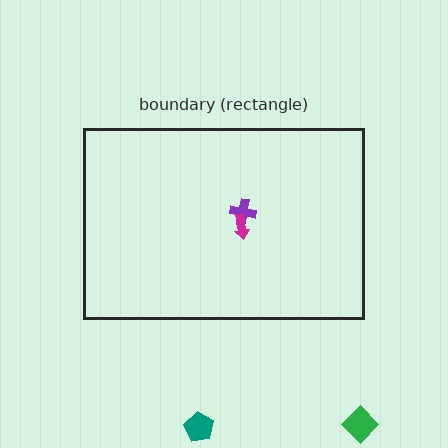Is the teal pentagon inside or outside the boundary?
Outside.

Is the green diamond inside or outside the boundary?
Outside.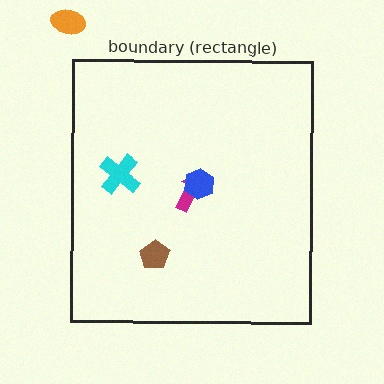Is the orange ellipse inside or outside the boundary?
Outside.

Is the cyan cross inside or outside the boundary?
Inside.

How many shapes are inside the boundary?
4 inside, 1 outside.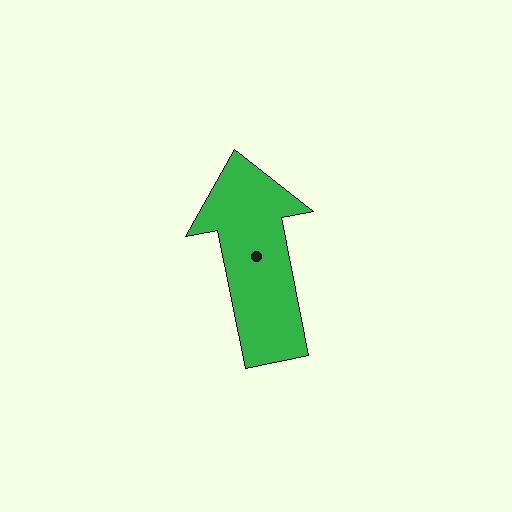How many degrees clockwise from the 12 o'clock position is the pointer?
Approximately 349 degrees.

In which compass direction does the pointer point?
North.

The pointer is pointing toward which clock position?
Roughly 12 o'clock.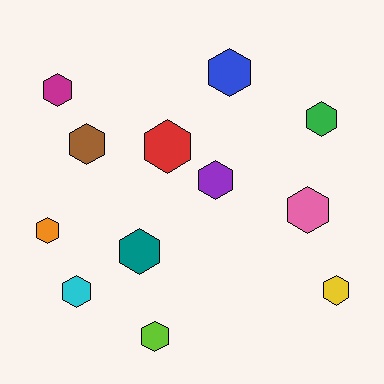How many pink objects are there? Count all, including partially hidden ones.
There is 1 pink object.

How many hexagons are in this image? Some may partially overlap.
There are 12 hexagons.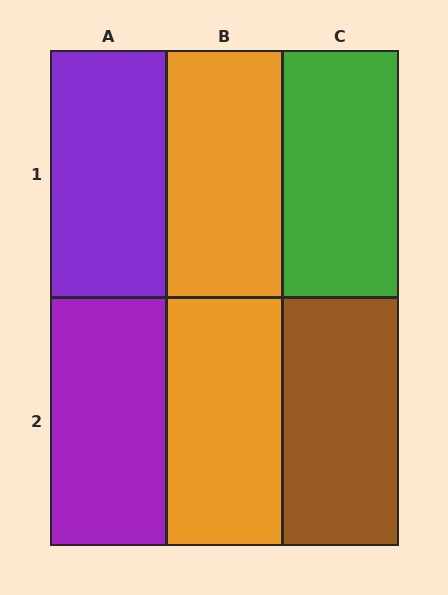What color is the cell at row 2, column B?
Orange.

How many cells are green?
1 cell is green.